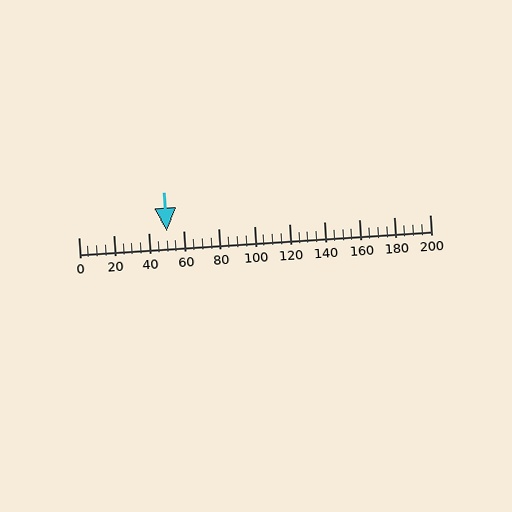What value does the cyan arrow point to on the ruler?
The cyan arrow points to approximately 50.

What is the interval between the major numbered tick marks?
The major tick marks are spaced 20 units apart.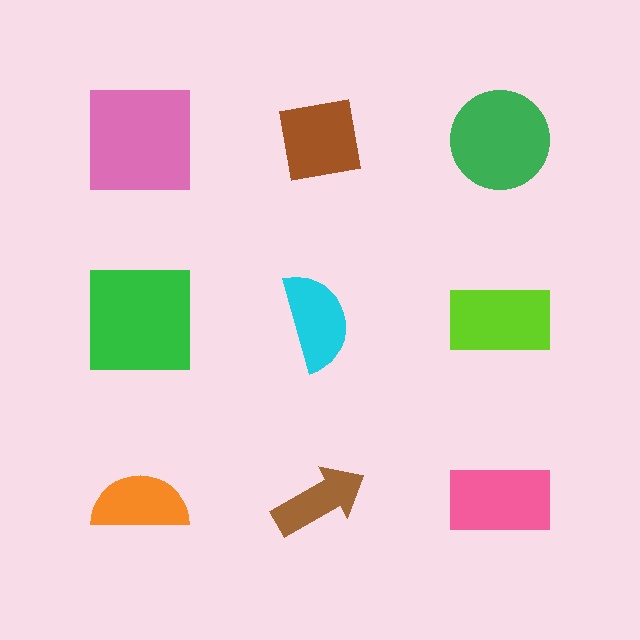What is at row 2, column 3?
A lime rectangle.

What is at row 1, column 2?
A brown square.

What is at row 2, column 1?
A green square.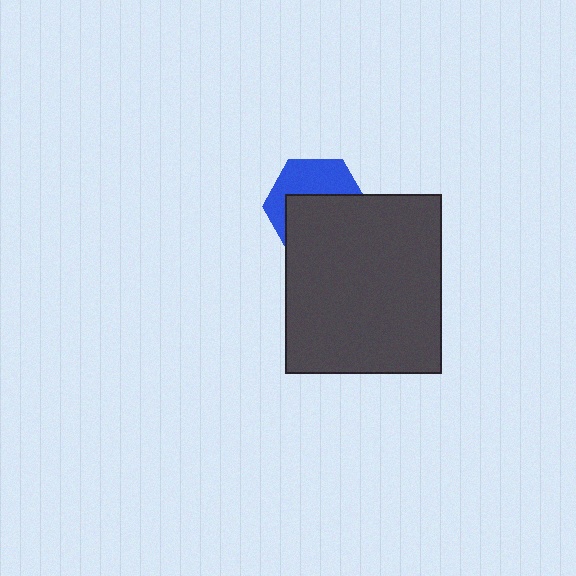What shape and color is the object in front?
The object in front is a dark gray rectangle.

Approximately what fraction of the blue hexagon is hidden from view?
Roughly 57% of the blue hexagon is hidden behind the dark gray rectangle.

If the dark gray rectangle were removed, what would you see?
You would see the complete blue hexagon.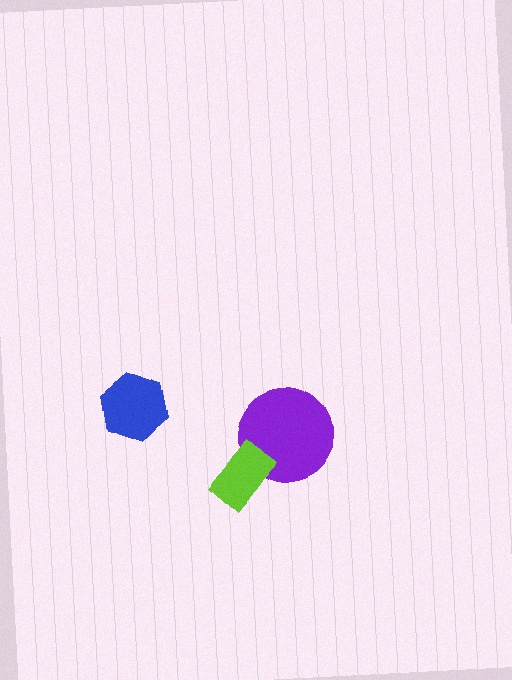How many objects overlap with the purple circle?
1 object overlaps with the purple circle.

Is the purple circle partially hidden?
Yes, it is partially covered by another shape.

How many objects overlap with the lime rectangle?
1 object overlaps with the lime rectangle.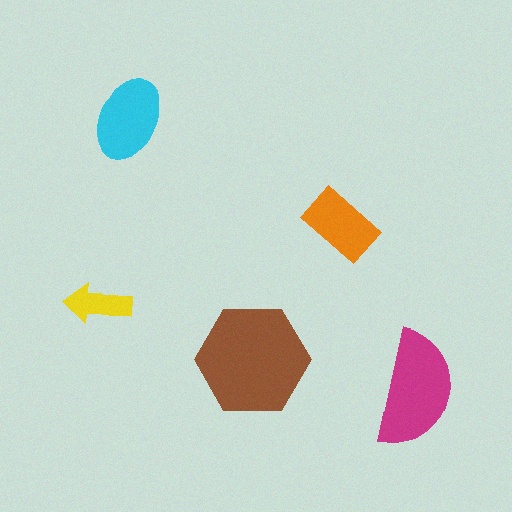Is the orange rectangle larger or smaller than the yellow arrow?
Larger.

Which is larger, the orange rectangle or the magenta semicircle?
The magenta semicircle.